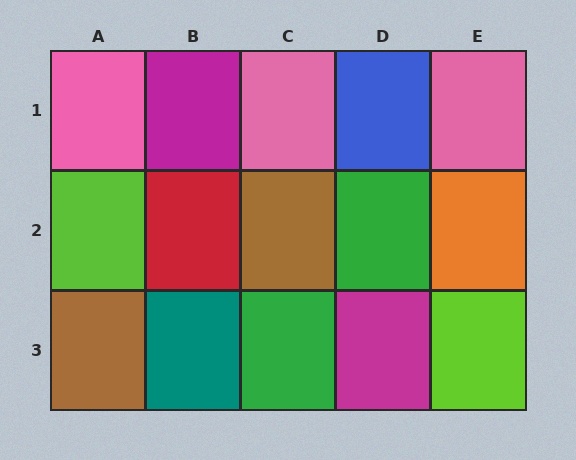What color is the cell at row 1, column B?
Magenta.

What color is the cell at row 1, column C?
Pink.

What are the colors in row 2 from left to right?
Lime, red, brown, green, orange.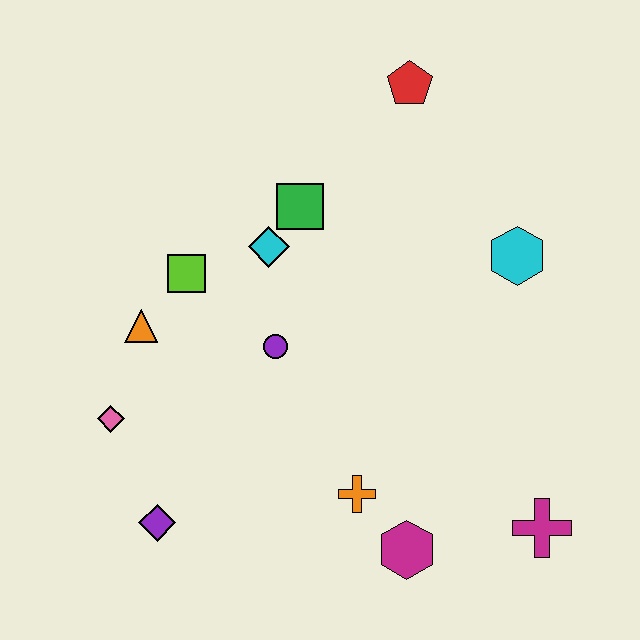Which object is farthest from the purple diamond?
The red pentagon is farthest from the purple diamond.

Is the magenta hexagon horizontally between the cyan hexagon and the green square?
Yes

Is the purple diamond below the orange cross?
Yes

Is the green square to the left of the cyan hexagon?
Yes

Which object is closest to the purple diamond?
The pink diamond is closest to the purple diamond.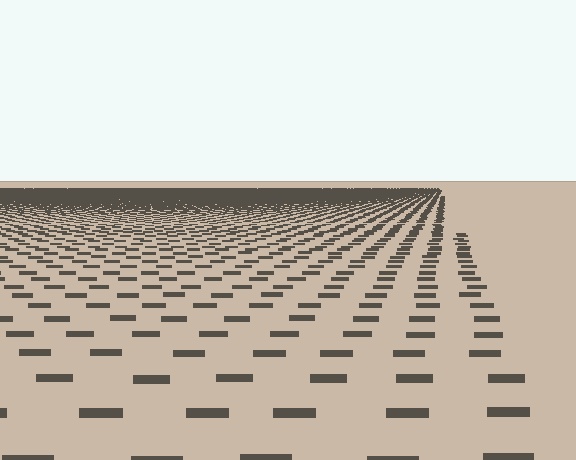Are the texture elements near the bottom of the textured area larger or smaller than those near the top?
Larger. Near the bottom, elements are closer to the viewer and appear at a bigger on-screen size.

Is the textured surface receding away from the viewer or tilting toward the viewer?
The surface is receding away from the viewer. Texture elements get smaller and denser toward the top.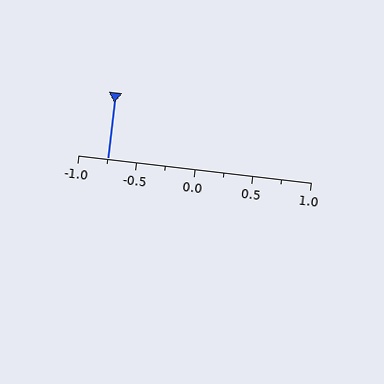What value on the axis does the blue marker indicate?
The marker indicates approximately -0.75.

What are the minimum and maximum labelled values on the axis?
The axis runs from -1.0 to 1.0.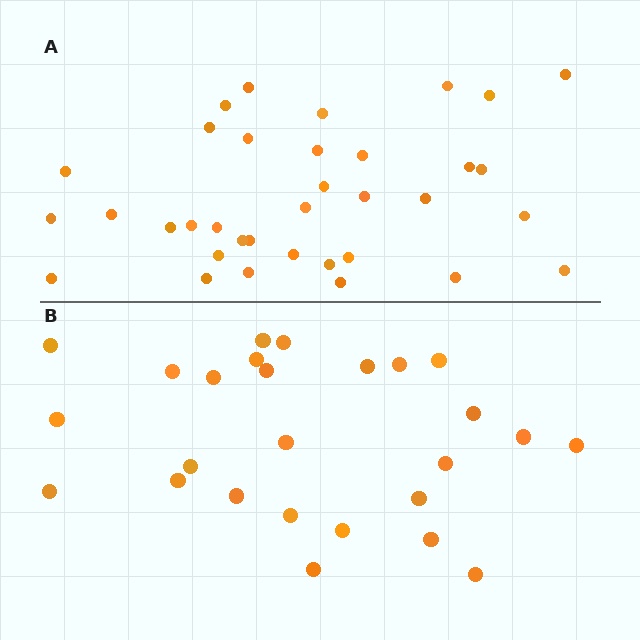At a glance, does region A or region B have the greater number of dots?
Region A (the top region) has more dots.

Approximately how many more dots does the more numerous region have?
Region A has roughly 8 or so more dots than region B.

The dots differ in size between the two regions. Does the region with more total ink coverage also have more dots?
No. Region B has more total ink coverage because its dots are larger, but region A actually contains more individual dots. Total area can be misleading — the number of items is what matters here.